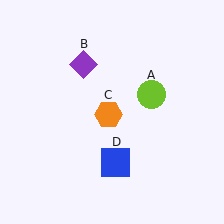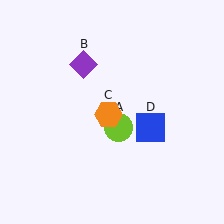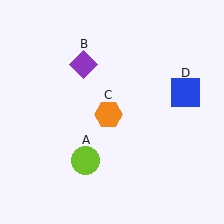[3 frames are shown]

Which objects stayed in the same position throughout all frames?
Purple diamond (object B) and orange hexagon (object C) remained stationary.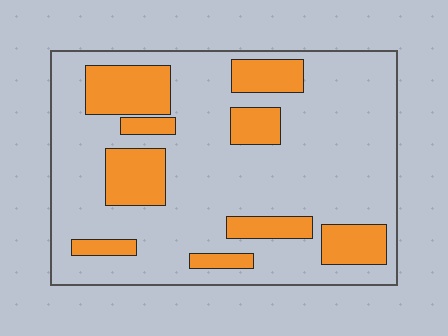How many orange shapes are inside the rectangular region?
9.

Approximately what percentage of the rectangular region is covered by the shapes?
Approximately 25%.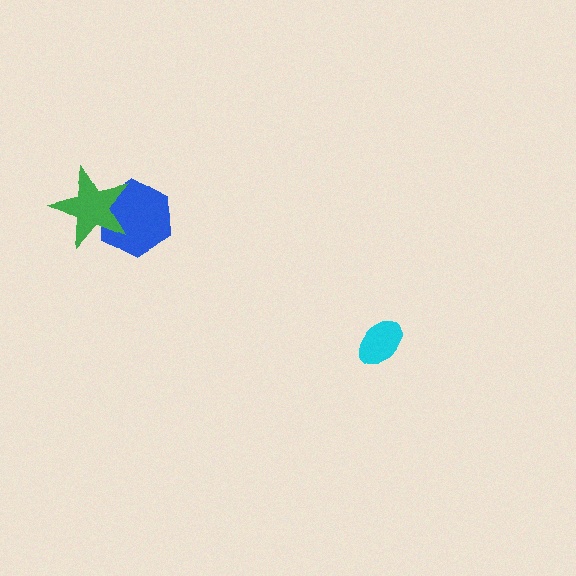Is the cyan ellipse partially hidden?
No, no other shape covers it.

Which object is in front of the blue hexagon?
The green star is in front of the blue hexagon.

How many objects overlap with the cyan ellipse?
0 objects overlap with the cyan ellipse.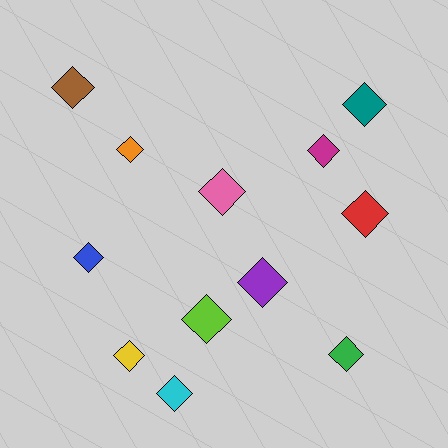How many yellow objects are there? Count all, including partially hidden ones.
There is 1 yellow object.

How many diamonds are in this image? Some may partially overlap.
There are 12 diamonds.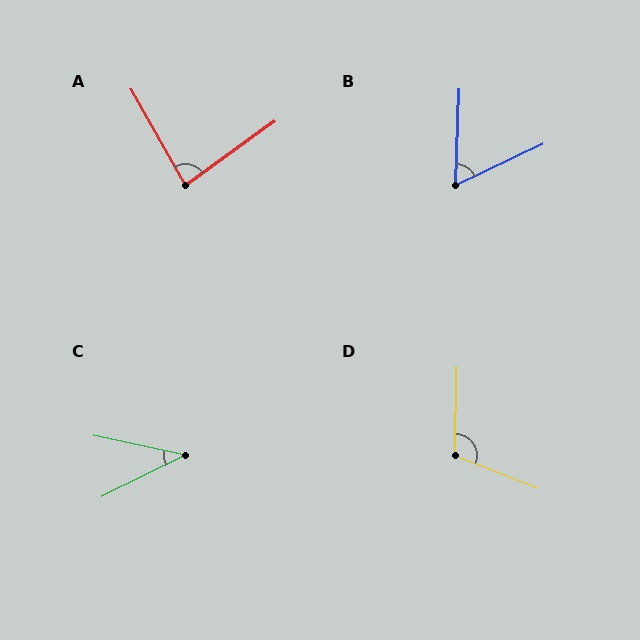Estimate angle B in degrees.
Approximately 62 degrees.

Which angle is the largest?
D, at approximately 111 degrees.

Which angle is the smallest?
C, at approximately 38 degrees.